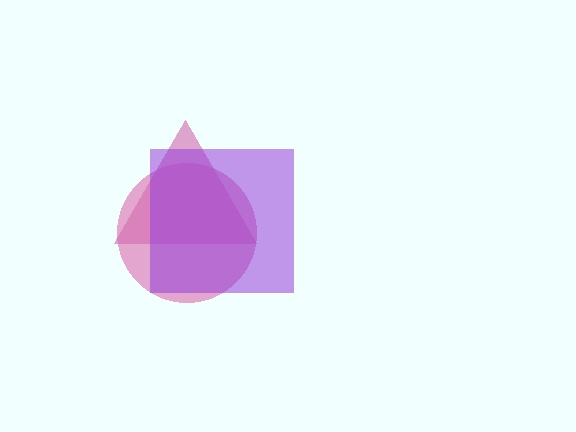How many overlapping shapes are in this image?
There are 3 overlapping shapes in the image.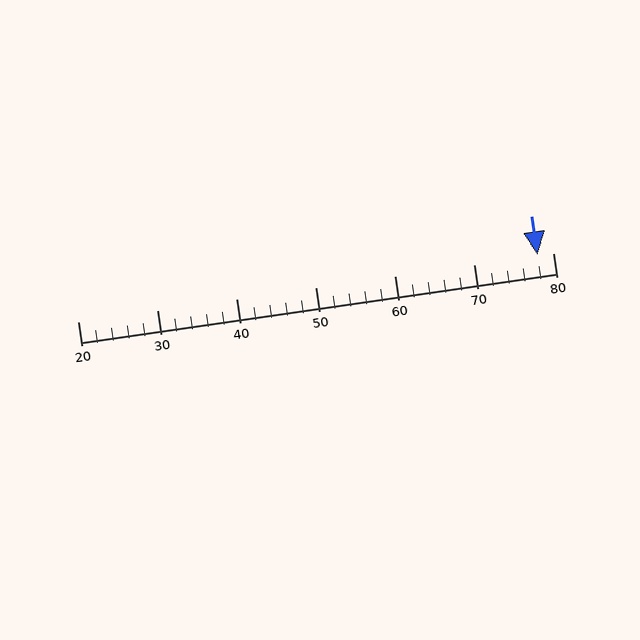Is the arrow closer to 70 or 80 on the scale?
The arrow is closer to 80.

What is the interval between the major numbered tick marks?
The major tick marks are spaced 10 units apart.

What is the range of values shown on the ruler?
The ruler shows values from 20 to 80.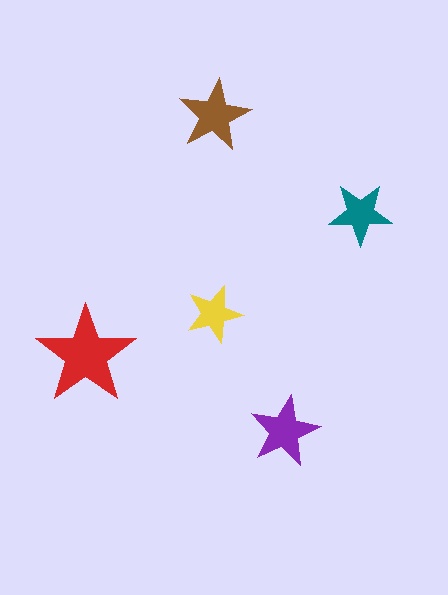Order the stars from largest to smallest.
the red one, the brown one, the purple one, the teal one, the yellow one.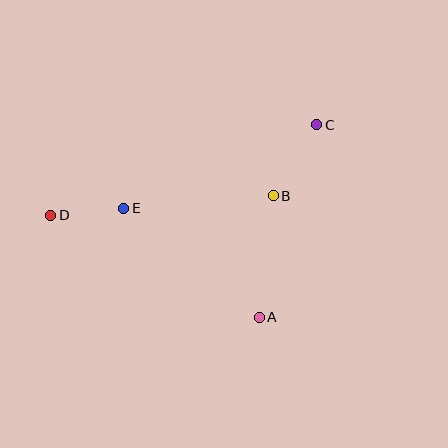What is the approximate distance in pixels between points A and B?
The distance between A and B is approximately 122 pixels.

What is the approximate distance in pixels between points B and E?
The distance between B and E is approximately 150 pixels.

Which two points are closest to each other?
Points D and E are closest to each other.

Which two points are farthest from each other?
Points C and D are farthest from each other.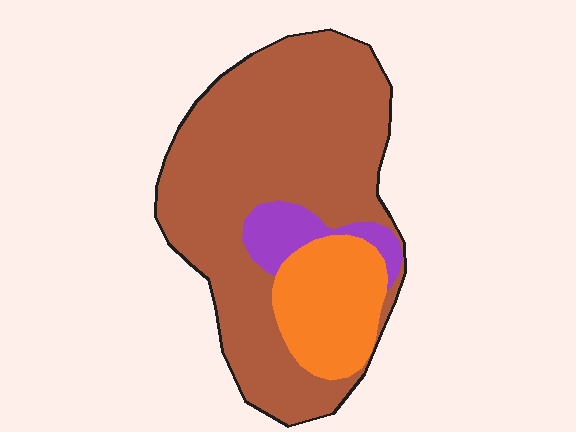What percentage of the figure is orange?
Orange covers roughly 20% of the figure.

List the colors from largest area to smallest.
From largest to smallest: brown, orange, purple.